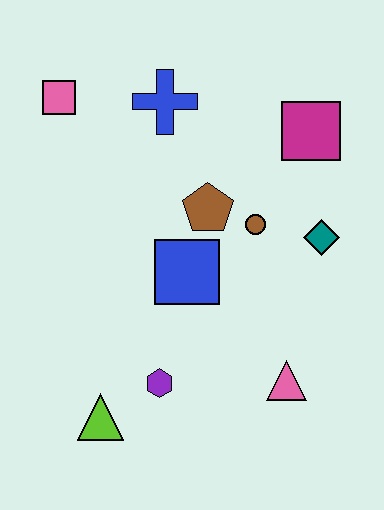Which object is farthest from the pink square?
The pink triangle is farthest from the pink square.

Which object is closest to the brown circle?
The brown pentagon is closest to the brown circle.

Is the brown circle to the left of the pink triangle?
Yes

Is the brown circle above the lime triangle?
Yes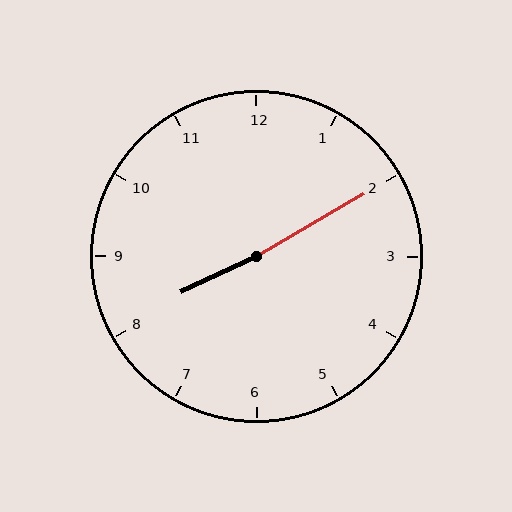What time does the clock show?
8:10.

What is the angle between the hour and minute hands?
Approximately 175 degrees.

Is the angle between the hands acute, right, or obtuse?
It is obtuse.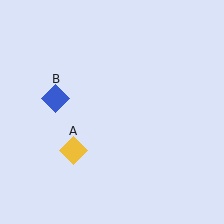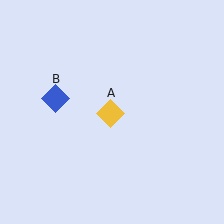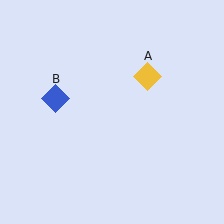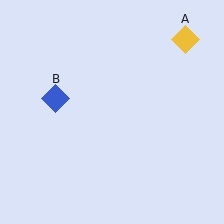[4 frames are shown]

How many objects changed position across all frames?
1 object changed position: yellow diamond (object A).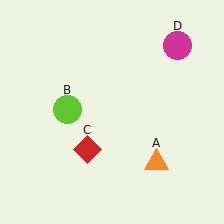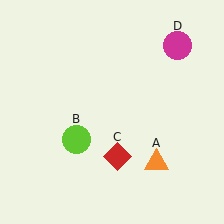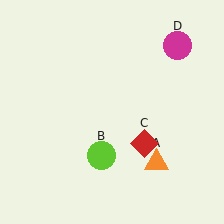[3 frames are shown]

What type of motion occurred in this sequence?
The lime circle (object B), red diamond (object C) rotated counterclockwise around the center of the scene.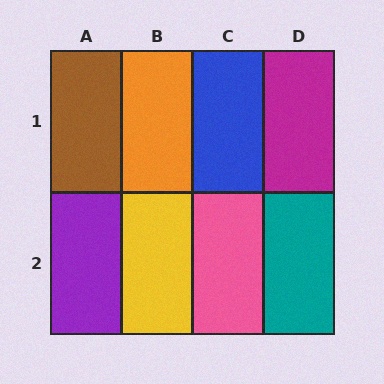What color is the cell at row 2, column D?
Teal.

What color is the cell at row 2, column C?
Pink.